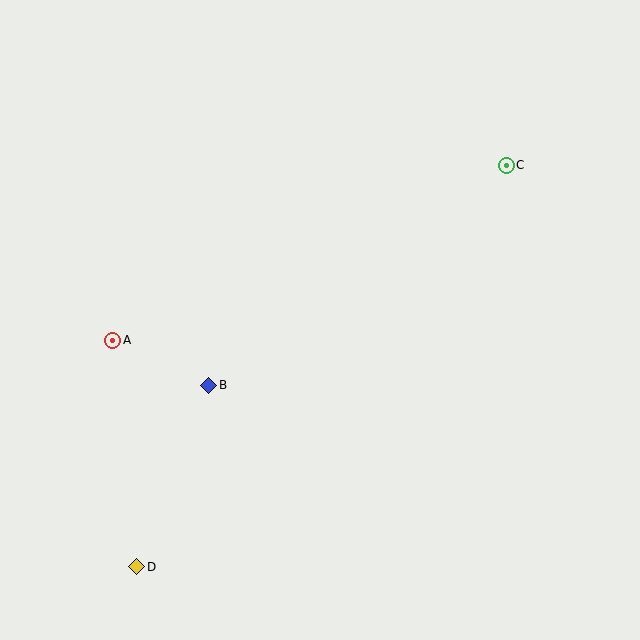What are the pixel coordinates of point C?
Point C is at (506, 165).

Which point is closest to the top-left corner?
Point A is closest to the top-left corner.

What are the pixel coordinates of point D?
Point D is at (137, 567).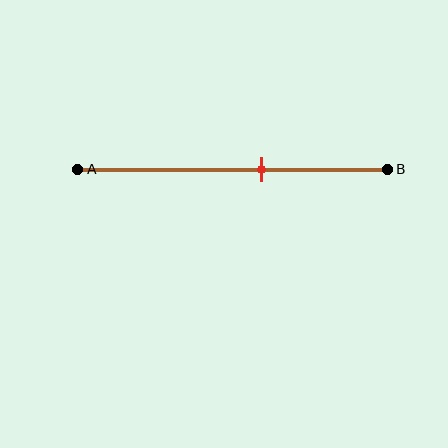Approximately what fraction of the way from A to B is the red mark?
The red mark is approximately 60% of the way from A to B.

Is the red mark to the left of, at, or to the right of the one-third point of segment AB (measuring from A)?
The red mark is to the right of the one-third point of segment AB.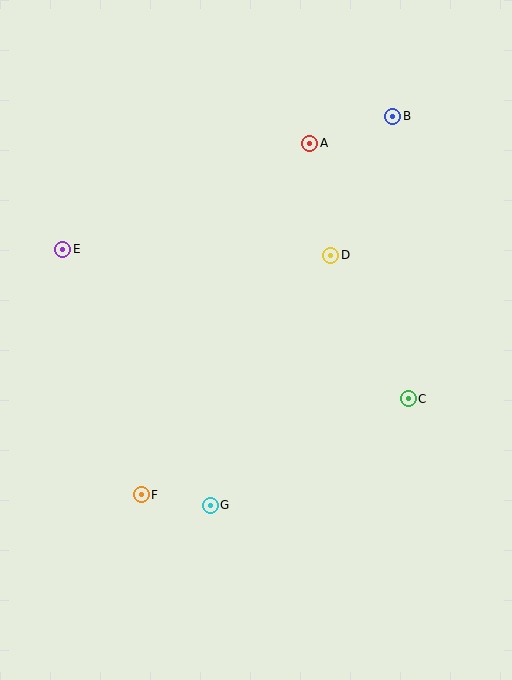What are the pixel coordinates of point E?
Point E is at (63, 249).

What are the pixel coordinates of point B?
Point B is at (393, 116).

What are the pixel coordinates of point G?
Point G is at (210, 505).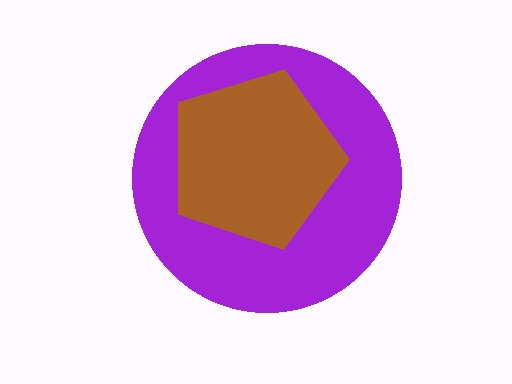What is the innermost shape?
The brown pentagon.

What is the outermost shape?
The purple circle.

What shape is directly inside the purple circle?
The brown pentagon.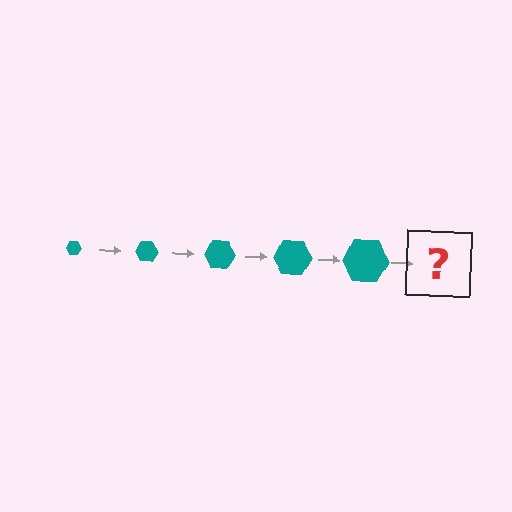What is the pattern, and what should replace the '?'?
The pattern is that the hexagon gets progressively larger each step. The '?' should be a teal hexagon, larger than the previous one.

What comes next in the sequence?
The next element should be a teal hexagon, larger than the previous one.